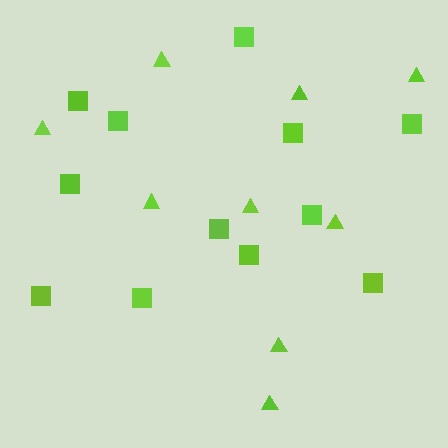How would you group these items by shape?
There are 2 groups: one group of squares (12) and one group of triangles (9).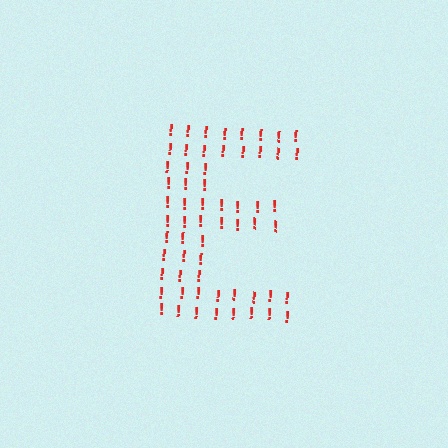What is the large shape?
The large shape is the letter E.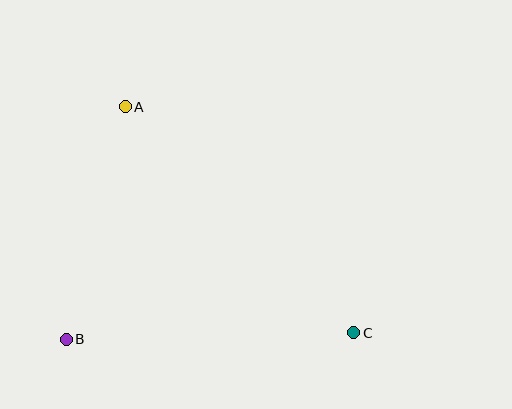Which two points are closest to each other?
Points A and B are closest to each other.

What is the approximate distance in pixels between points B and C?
The distance between B and C is approximately 287 pixels.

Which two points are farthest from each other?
Points A and C are farthest from each other.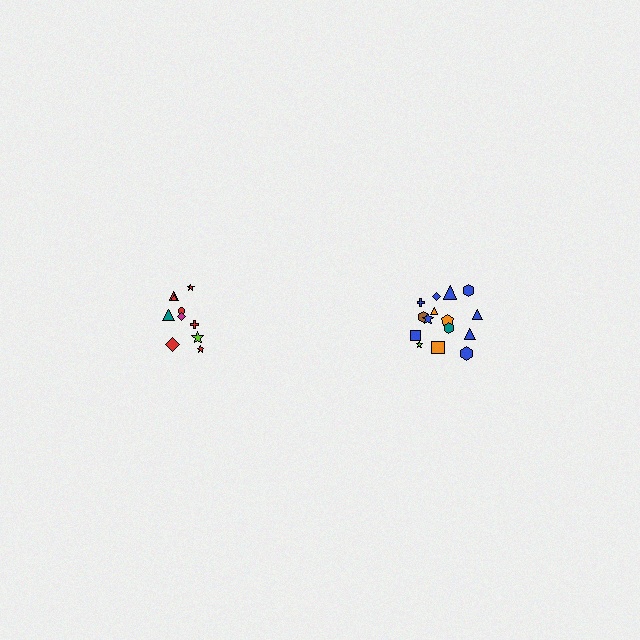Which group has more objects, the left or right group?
The right group.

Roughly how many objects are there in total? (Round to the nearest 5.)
Roughly 25 objects in total.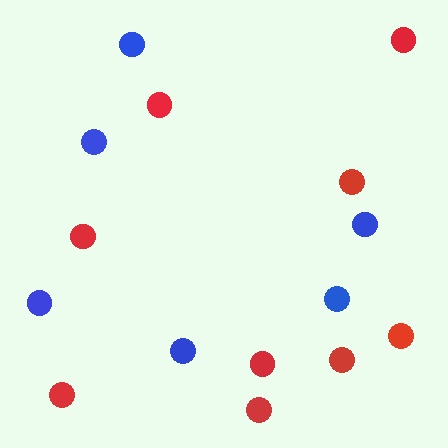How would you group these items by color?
There are 2 groups: one group of blue circles (6) and one group of red circles (9).